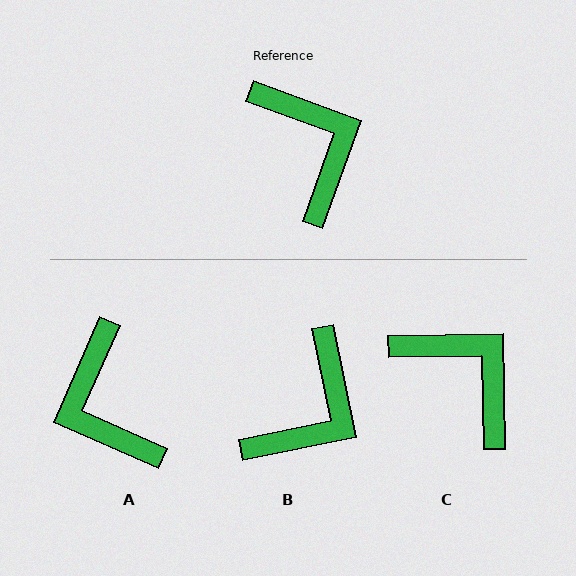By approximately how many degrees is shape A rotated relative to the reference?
Approximately 176 degrees counter-clockwise.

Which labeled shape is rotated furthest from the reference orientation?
A, about 176 degrees away.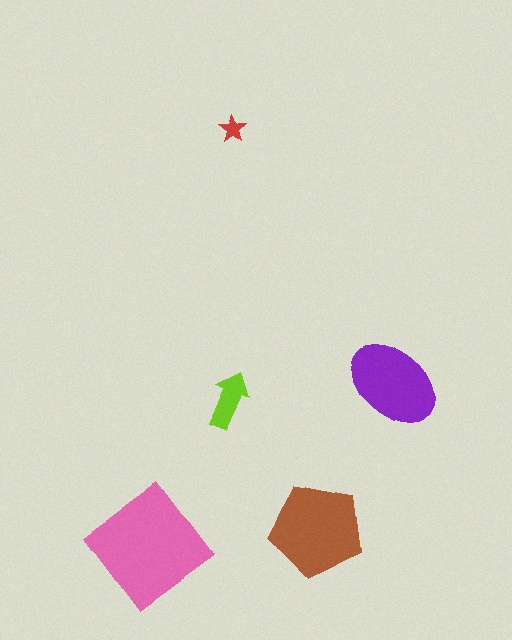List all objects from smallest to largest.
The red star, the lime arrow, the purple ellipse, the brown pentagon, the pink diamond.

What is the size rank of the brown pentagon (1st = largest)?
2nd.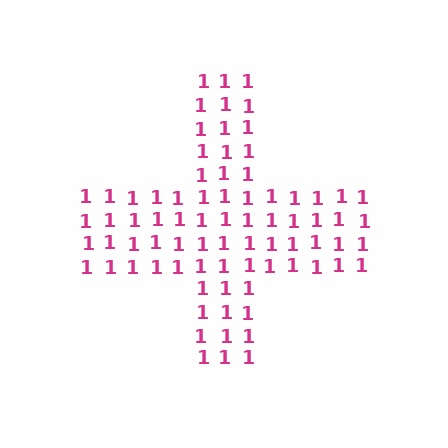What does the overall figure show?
The overall figure shows a cross.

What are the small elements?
The small elements are digit 1's.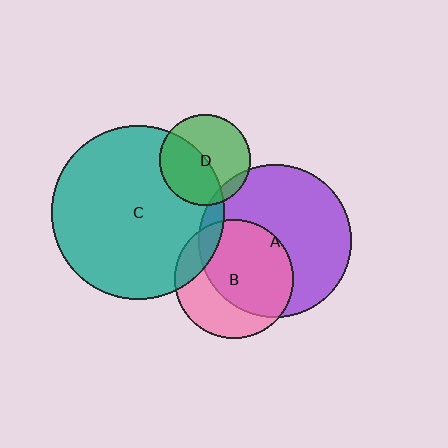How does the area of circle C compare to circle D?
Approximately 3.7 times.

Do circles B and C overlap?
Yes.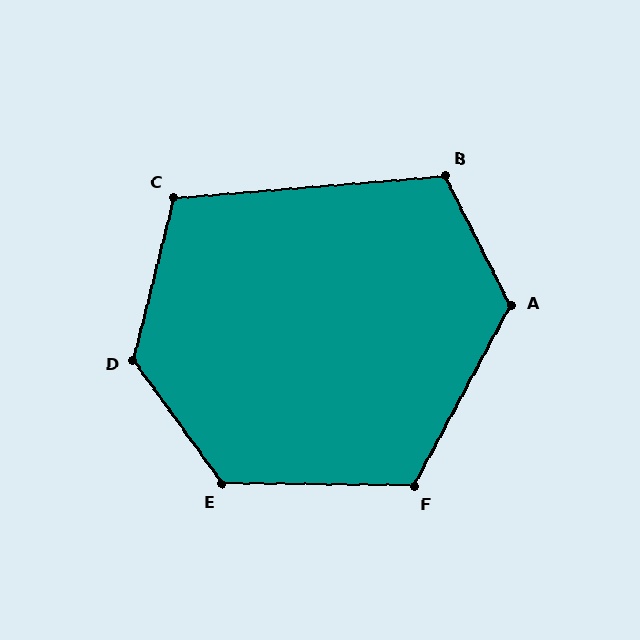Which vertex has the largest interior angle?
D, at approximately 131 degrees.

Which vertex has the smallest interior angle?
C, at approximately 108 degrees.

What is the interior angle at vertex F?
Approximately 117 degrees (obtuse).